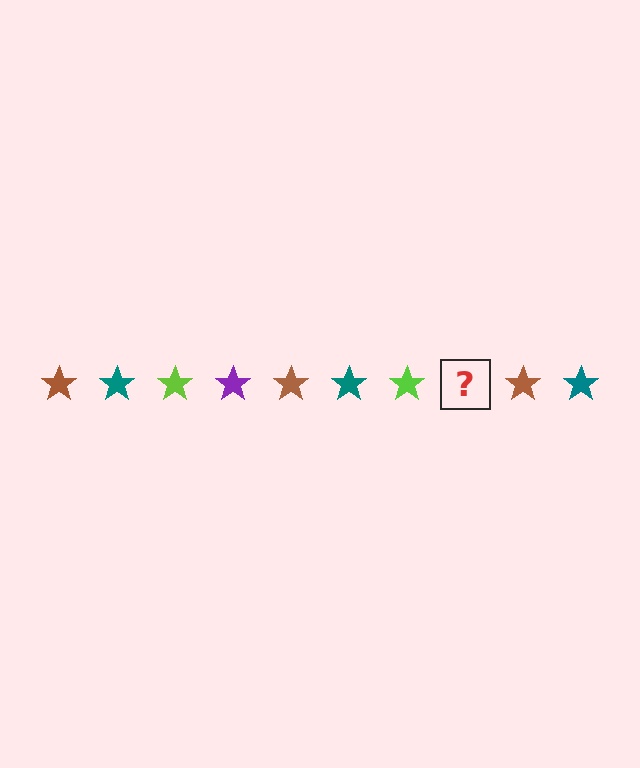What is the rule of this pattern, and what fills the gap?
The rule is that the pattern cycles through brown, teal, lime, purple stars. The gap should be filled with a purple star.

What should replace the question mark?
The question mark should be replaced with a purple star.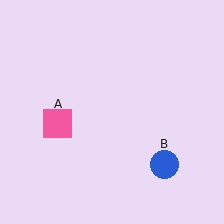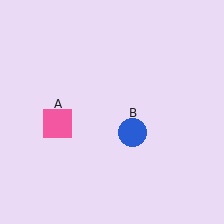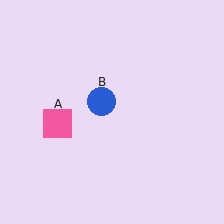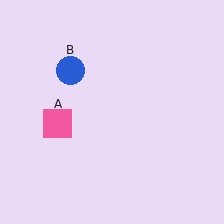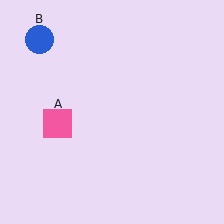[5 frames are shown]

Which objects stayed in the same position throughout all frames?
Pink square (object A) remained stationary.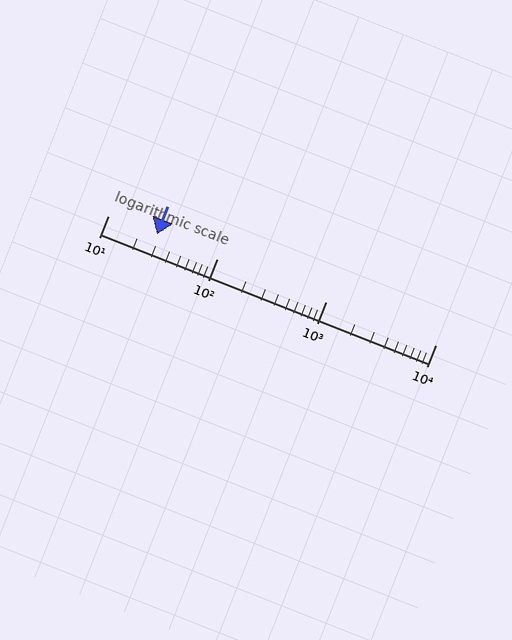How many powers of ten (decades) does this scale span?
The scale spans 3 decades, from 10 to 10000.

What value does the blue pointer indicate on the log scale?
The pointer indicates approximately 28.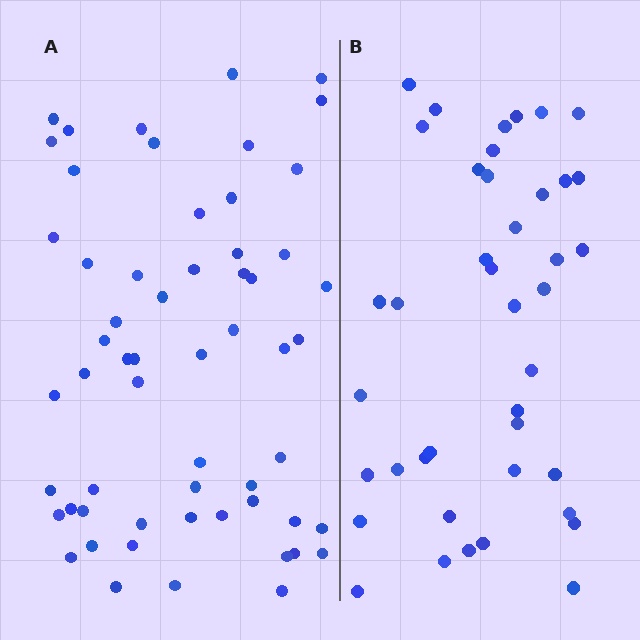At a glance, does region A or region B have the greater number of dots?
Region A (the left region) has more dots.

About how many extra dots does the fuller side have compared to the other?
Region A has approximately 15 more dots than region B.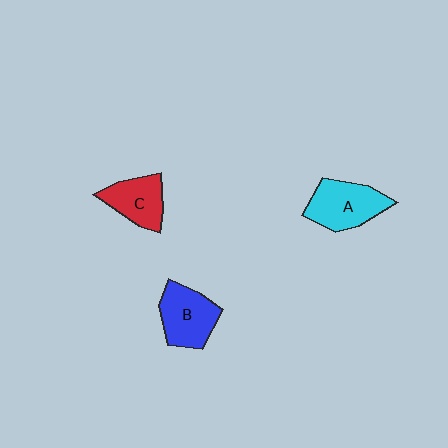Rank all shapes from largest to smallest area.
From largest to smallest: A (cyan), B (blue), C (red).